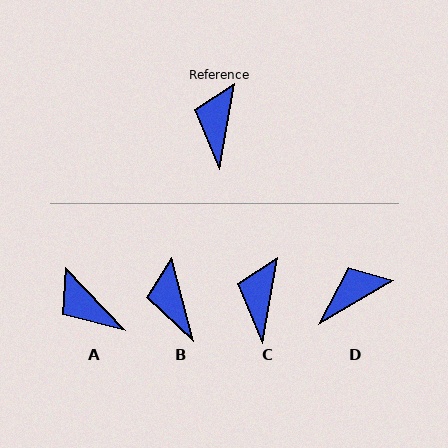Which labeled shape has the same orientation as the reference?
C.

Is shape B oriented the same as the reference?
No, it is off by about 24 degrees.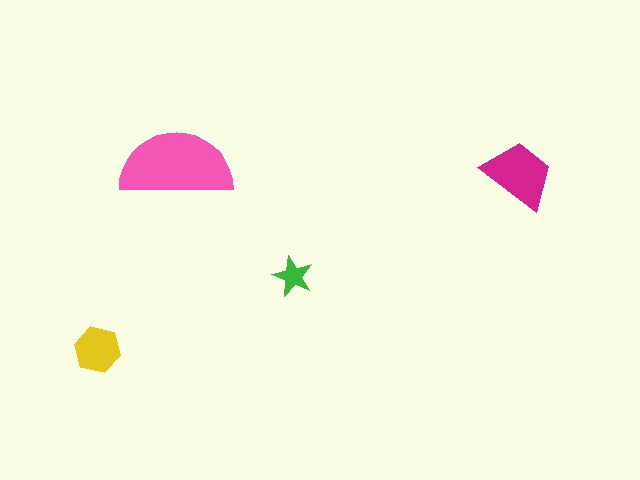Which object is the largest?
The pink semicircle.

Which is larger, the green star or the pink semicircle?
The pink semicircle.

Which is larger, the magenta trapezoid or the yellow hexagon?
The magenta trapezoid.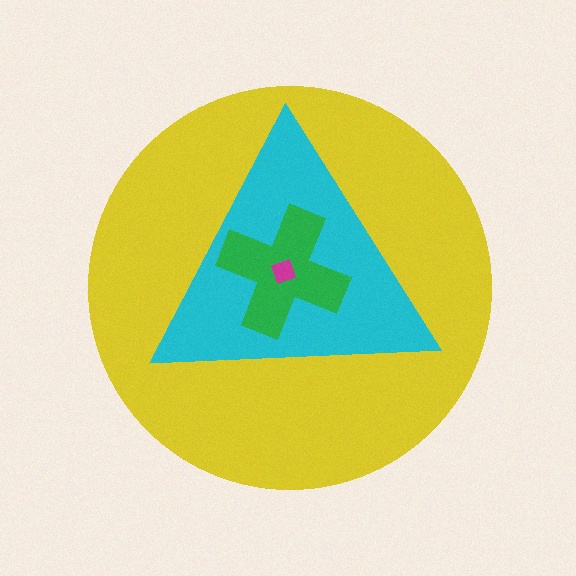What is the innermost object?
The magenta square.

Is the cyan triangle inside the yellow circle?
Yes.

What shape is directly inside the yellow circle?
The cyan triangle.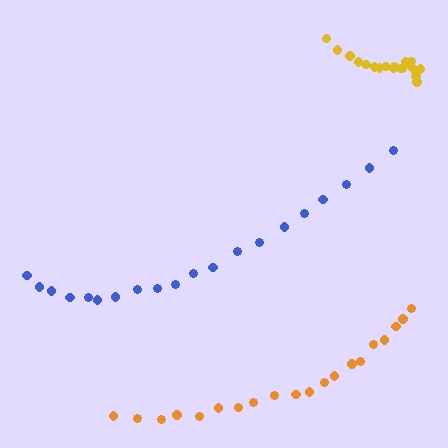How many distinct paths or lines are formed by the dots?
There are 3 distinct paths.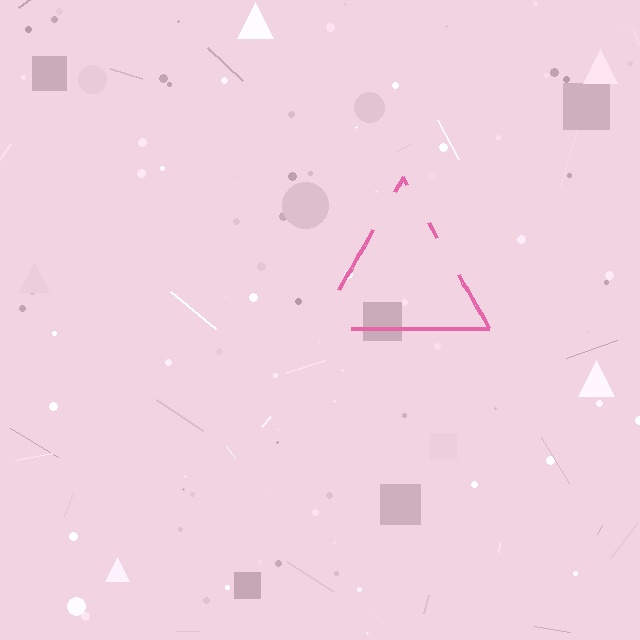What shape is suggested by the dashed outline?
The dashed outline suggests a triangle.